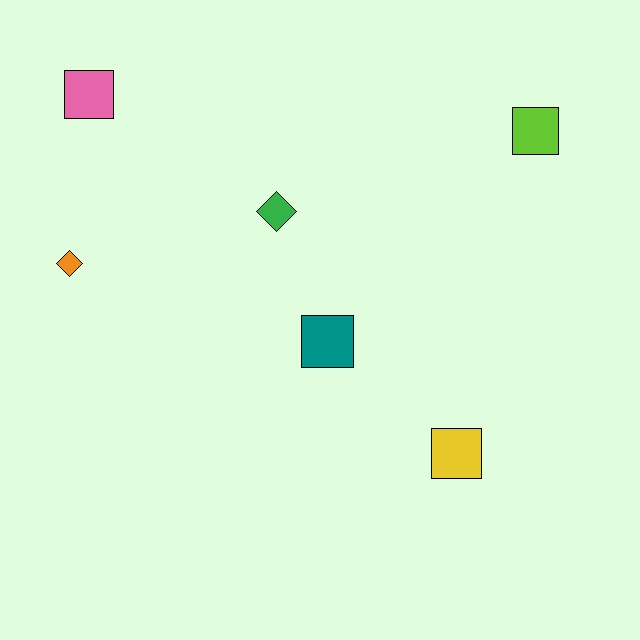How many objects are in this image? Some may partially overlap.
There are 6 objects.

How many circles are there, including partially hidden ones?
There are no circles.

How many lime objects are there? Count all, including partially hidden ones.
There is 1 lime object.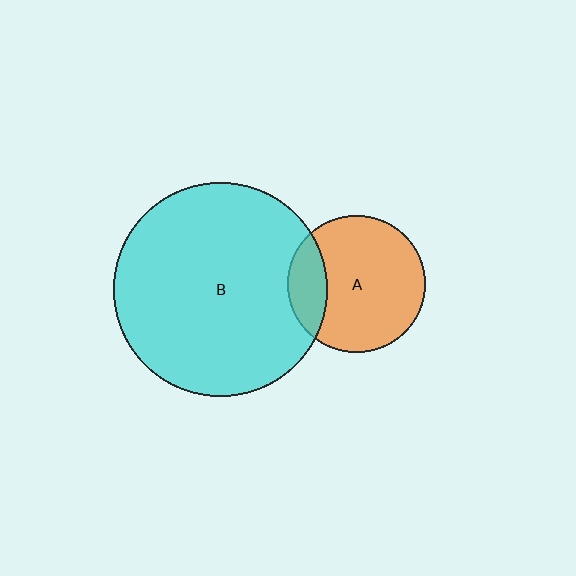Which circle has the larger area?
Circle B (cyan).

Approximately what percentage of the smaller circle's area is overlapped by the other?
Approximately 20%.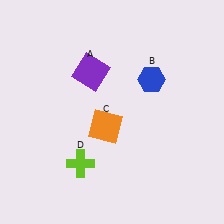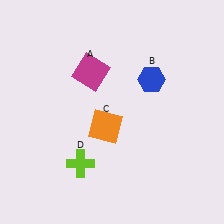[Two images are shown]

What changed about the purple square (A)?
In Image 1, A is purple. In Image 2, it changed to magenta.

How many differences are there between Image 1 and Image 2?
There is 1 difference between the two images.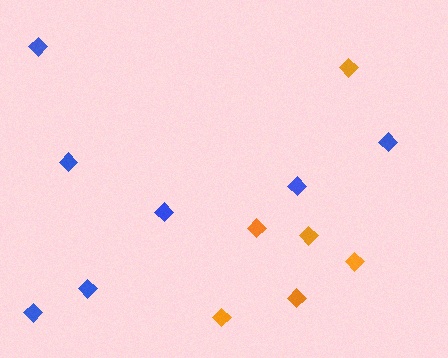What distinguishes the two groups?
There are 2 groups: one group of blue diamonds (7) and one group of orange diamonds (6).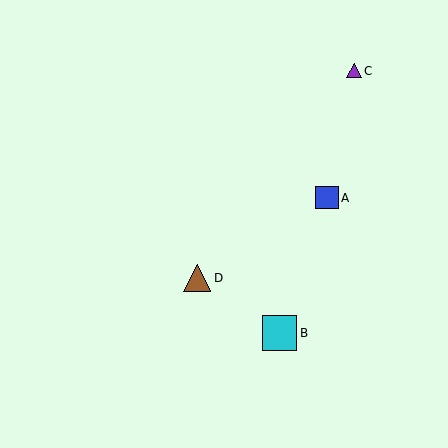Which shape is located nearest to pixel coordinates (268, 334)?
The cyan square (labeled B) at (279, 333) is nearest to that location.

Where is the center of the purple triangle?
The center of the purple triangle is at (354, 71).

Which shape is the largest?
The cyan square (labeled B) is the largest.